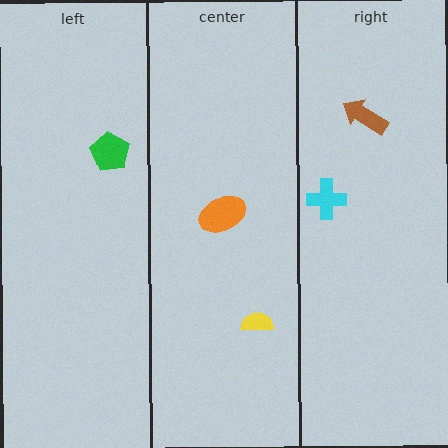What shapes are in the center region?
The yellow semicircle, the orange ellipse.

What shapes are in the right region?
The cyan cross, the brown arrow.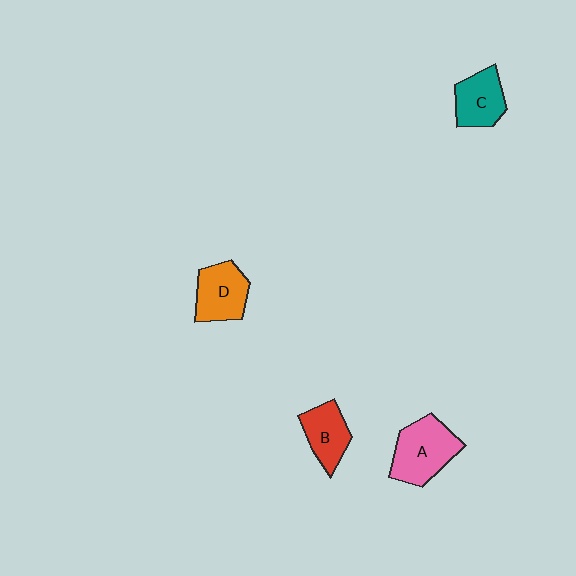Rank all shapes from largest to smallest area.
From largest to smallest: A (pink), D (orange), C (teal), B (red).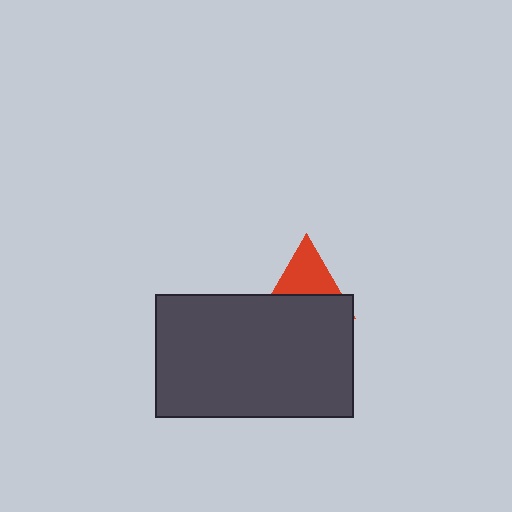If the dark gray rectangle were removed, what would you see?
You would see the complete red triangle.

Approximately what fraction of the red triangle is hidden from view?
Roughly 51% of the red triangle is hidden behind the dark gray rectangle.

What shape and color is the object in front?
The object in front is a dark gray rectangle.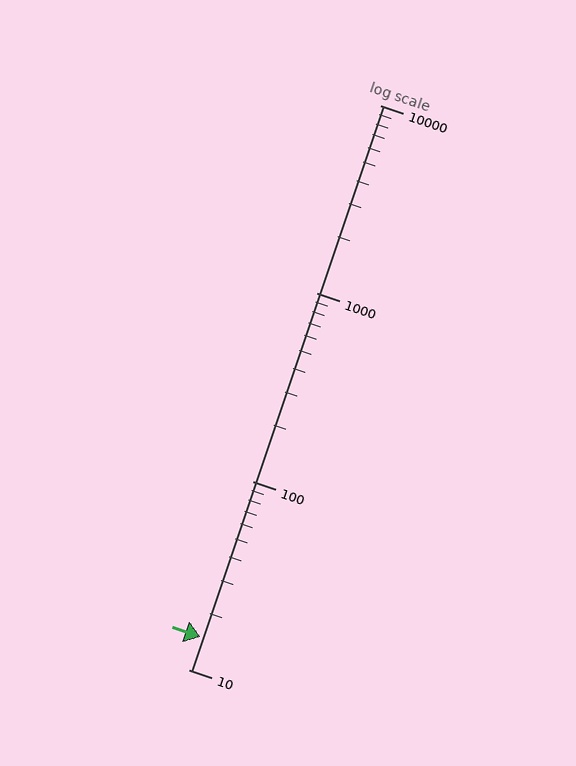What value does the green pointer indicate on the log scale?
The pointer indicates approximately 15.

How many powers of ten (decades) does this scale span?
The scale spans 3 decades, from 10 to 10000.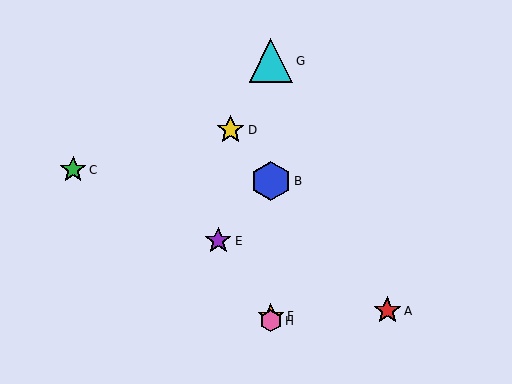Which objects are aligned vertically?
Objects B, F, G, H are aligned vertically.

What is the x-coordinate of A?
Object A is at x≈387.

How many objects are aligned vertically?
4 objects (B, F, G, H) are aligned vertically.